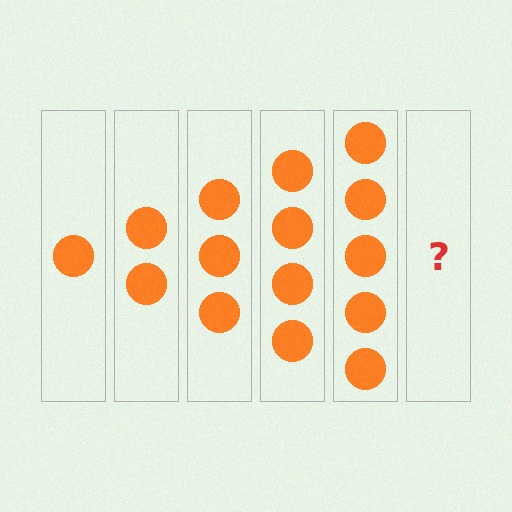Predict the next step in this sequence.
The next step is 6 circles.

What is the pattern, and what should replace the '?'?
The pattern is that each step adds one more circle. The '?' should be 6 circles.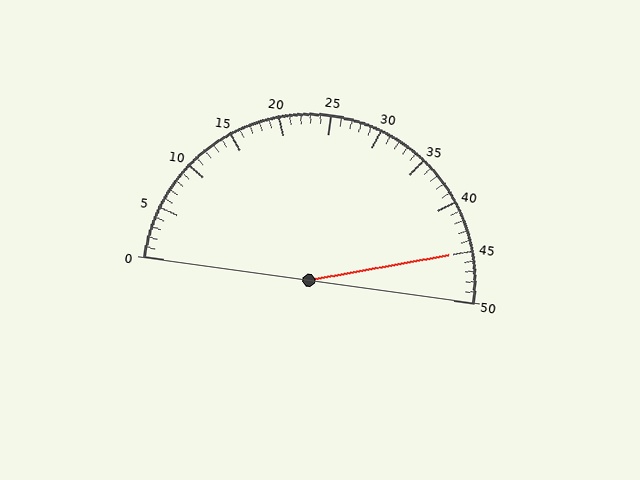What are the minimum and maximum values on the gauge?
The gauge ranges from 0 to 50.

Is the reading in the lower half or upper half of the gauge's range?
The reading is in the upper half of the range (0 to 50).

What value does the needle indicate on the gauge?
The needle indicates approximately 45.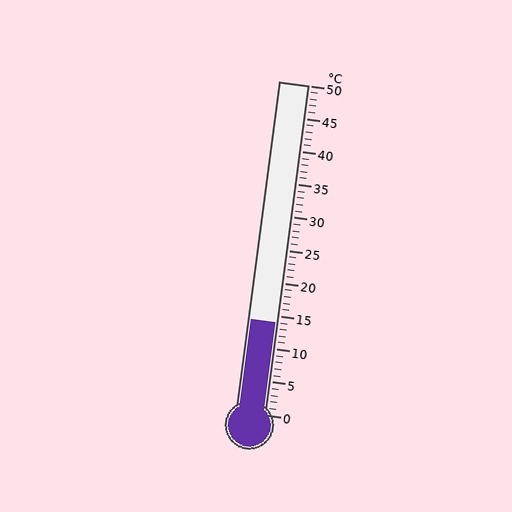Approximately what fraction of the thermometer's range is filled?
The thermometer is filled to approximately 30% of its range.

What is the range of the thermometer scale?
The thermometer scale ranges from 0°C to 50°C.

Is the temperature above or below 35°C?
The temperature is below 35°C.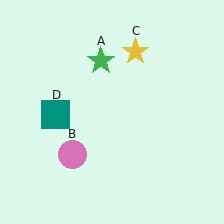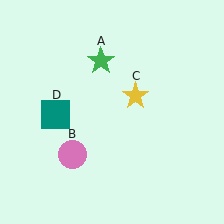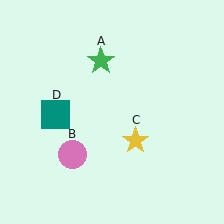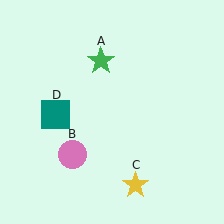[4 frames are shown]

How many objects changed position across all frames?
1 object changed position: yellow star (object C).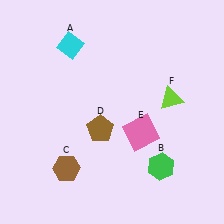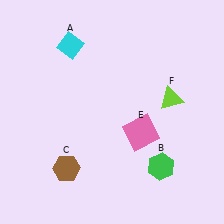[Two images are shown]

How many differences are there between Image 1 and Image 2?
There is 1 difference between the two images.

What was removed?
The brown pentagon (D) was removed in Image 2.